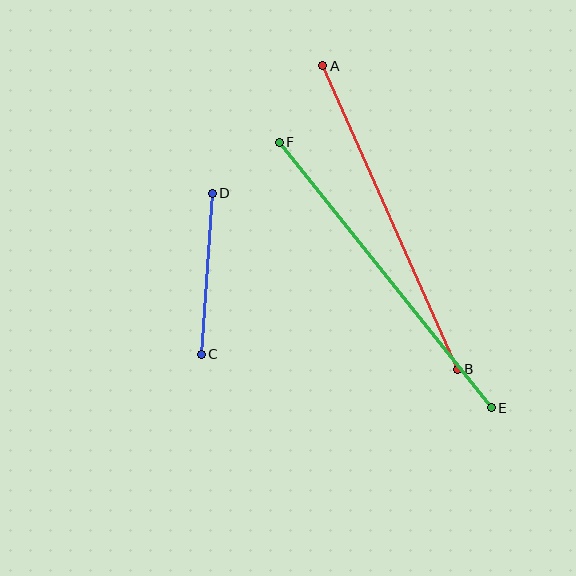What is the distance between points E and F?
The distance is approximately 340 pixels.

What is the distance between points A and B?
The distance is approximately 332 pixels.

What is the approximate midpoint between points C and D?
The midpoint is at approximately (207, 274) pixels.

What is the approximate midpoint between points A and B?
The midpoint is at approximately (390, 218) pixels.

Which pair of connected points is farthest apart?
Points E and F are farthest apart.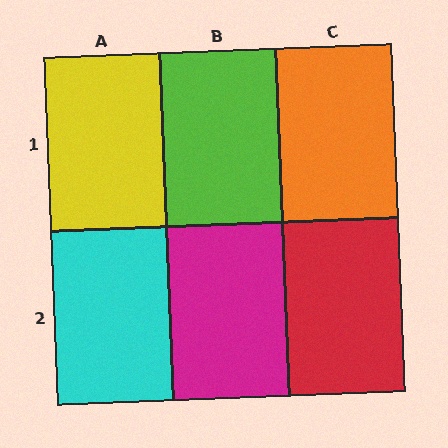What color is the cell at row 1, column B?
Lime.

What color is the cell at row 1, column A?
Yellow.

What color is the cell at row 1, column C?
Orange.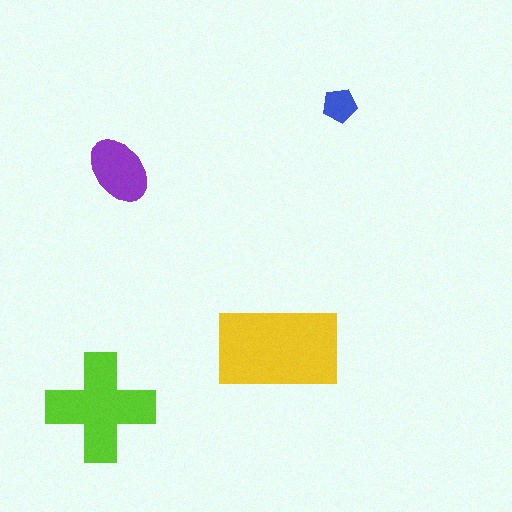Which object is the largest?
The yellow rectangle.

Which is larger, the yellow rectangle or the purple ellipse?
The yellow rectangle.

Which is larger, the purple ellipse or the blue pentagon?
The purple ellipse.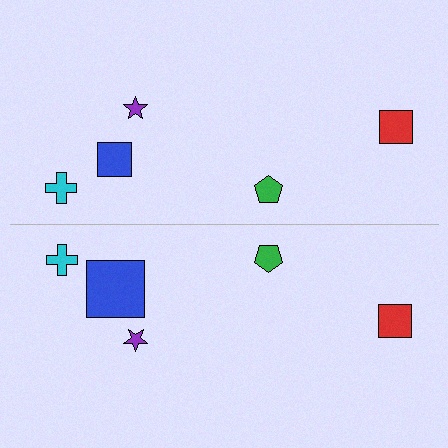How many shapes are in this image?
There are 10 shapes in this image.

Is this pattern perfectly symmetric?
No, the pattern is not perfectly symmetric. The blue square on the bottom side has a different size than its mirror counterpart.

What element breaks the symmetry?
The blue square on the bottom side has a different size than its mirror counterpart.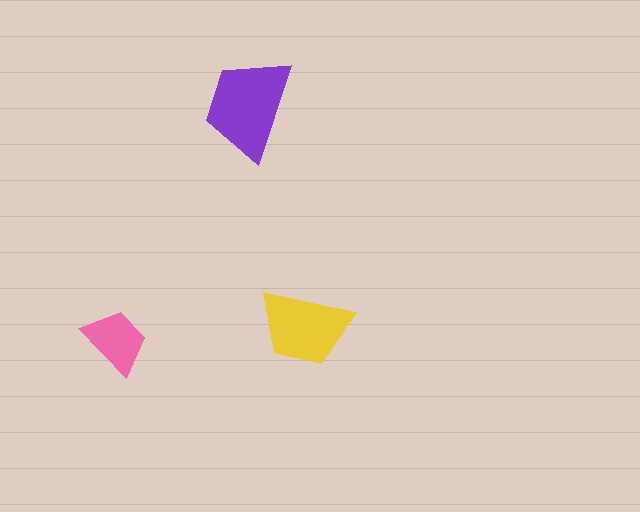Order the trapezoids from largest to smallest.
the purple one, the yellow one, the pink one.